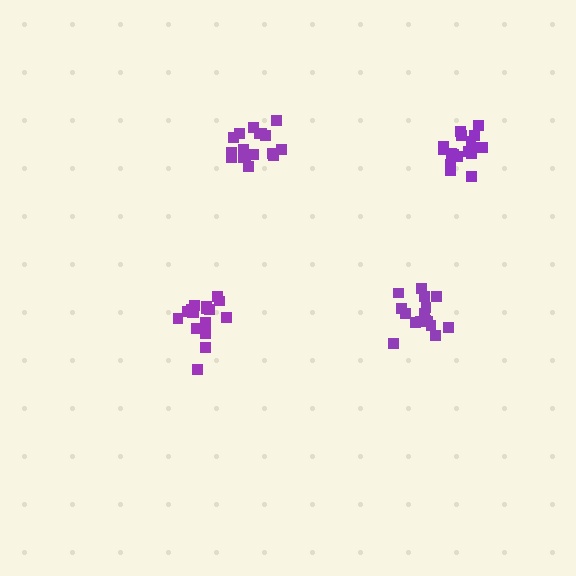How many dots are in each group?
Group 1: 18 dots, Group 2: 16 dots, Group 3: 17 dots, Group 4: 17 dots (68 total).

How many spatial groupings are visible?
There are 4 spatial groupings.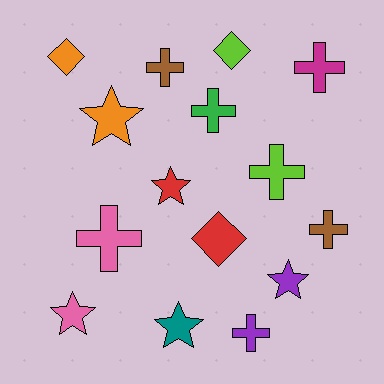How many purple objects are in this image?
There are 2 purple objects.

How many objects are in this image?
There are 15 objects.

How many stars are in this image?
There are 5 stars.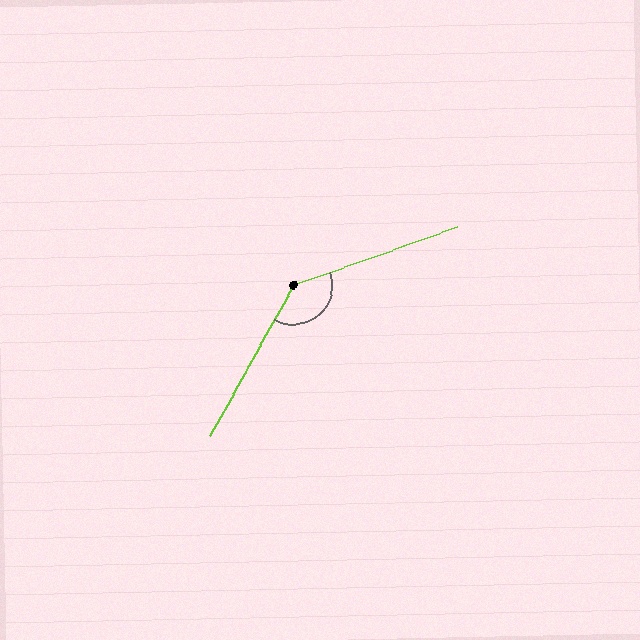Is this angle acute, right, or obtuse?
It is obtuse.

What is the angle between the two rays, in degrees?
Approximately 138 degrees.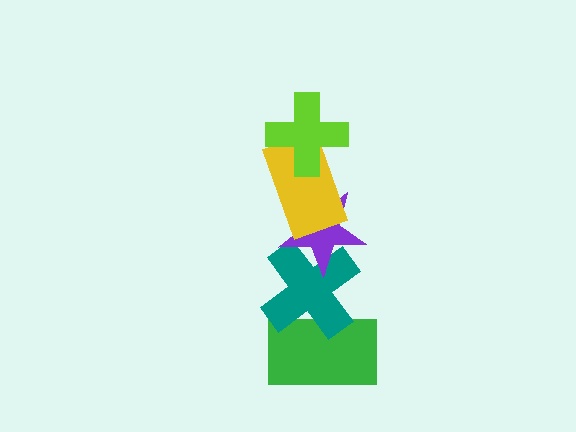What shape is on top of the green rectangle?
The teal cross is on top of the green rectangle.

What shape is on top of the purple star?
The yellow rectangle is on top of the purple star.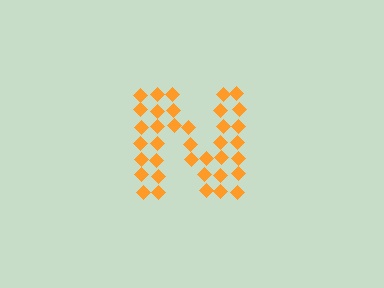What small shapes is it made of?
It is made of small diamonds.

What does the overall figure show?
The overall figure shows the letter N.